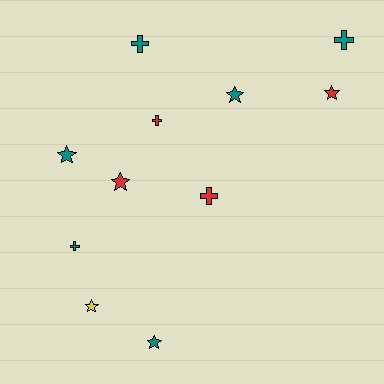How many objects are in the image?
There are 11 objects.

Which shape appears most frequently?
Star, with 6 objects.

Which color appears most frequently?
Teal, with 6 objects.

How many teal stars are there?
There are 3 teal stars.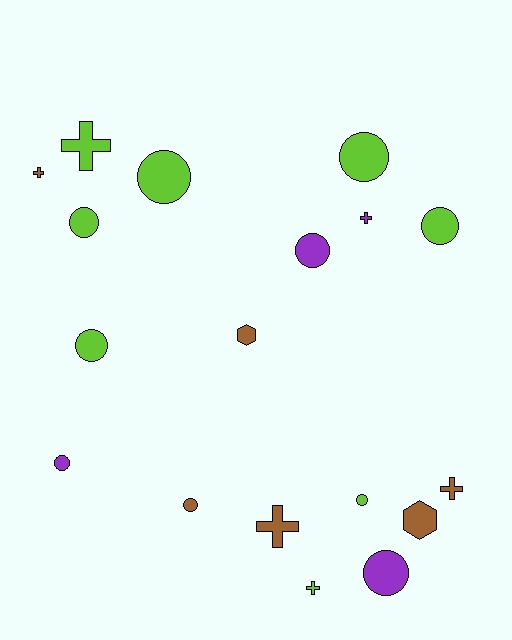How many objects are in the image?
There are 18 objects.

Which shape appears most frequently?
Circle, with 10 objects.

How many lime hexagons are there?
There are no lime hexagons.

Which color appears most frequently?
Lime, with 8 objects.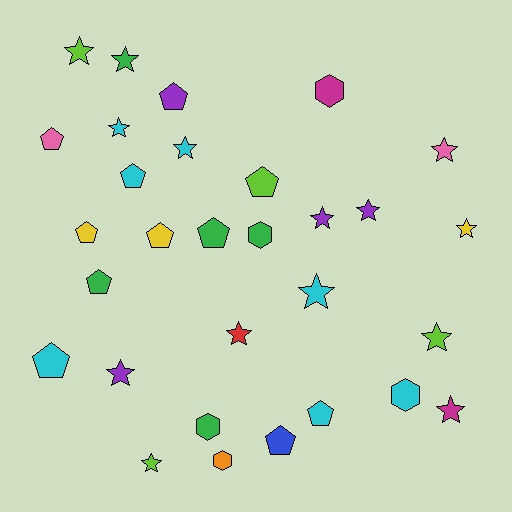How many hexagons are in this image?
There are 5 hexagons.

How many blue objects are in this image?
There is 1 blue object.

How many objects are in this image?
There are 30 objects.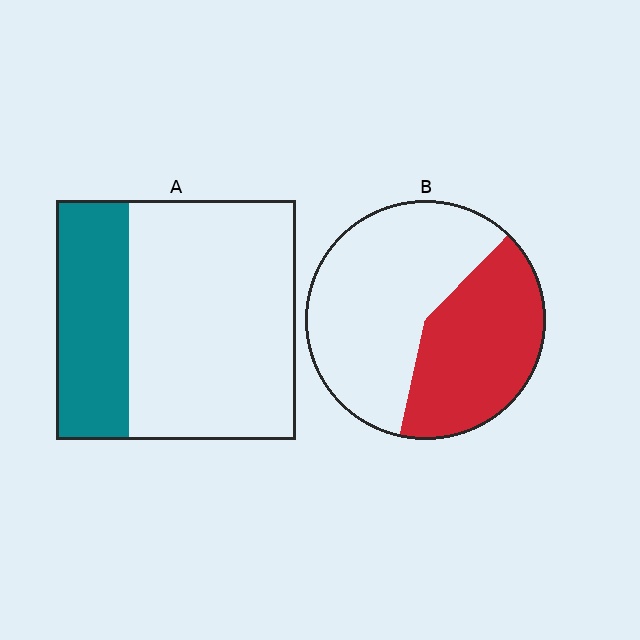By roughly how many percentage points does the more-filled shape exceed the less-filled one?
By roughly 10 percentage points (B over A).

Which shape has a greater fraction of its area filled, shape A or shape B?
Shape B.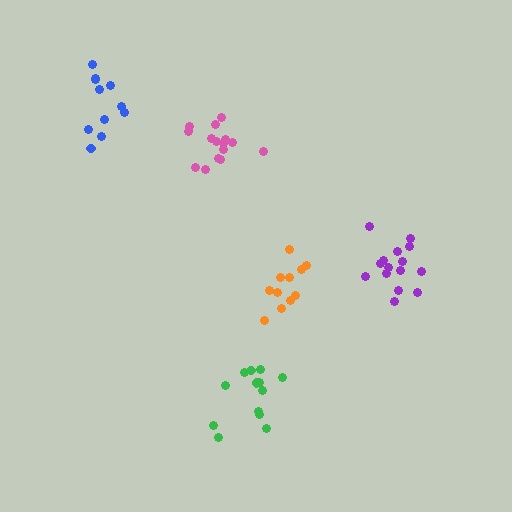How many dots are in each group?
Group 1: 13 dots, Group 2: 15 dots, Group 3: 12 dots, Group 4: 11 dots, Group 5: 15 dots (66 total).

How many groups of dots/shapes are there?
There are 5 groups.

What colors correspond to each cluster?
The clusters are colored: green, purple, orange, blue, pink.